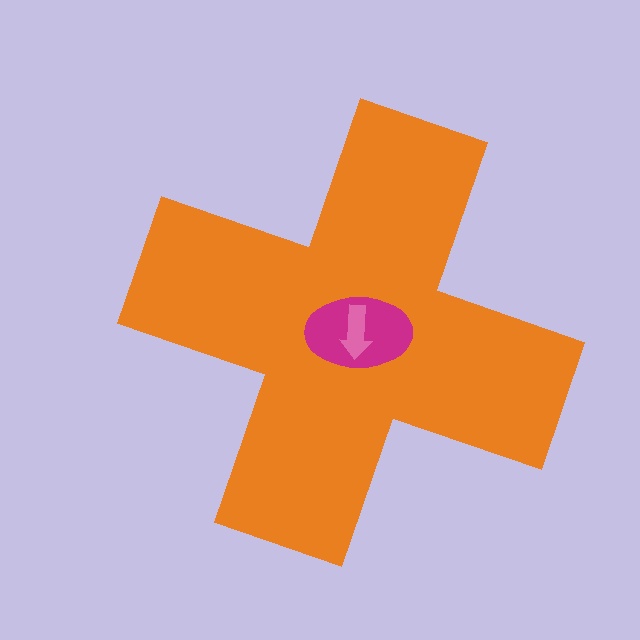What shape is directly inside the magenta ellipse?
The pink arrow.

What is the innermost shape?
The pink arrow.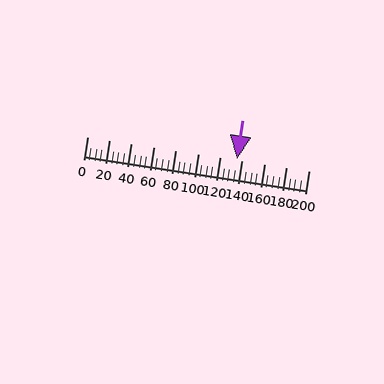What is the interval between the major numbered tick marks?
The major tick marks are spaced 20 units apart.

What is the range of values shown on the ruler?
The ruler shows values from 0 to 200.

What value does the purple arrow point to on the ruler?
The purple arrow points to approximately 135.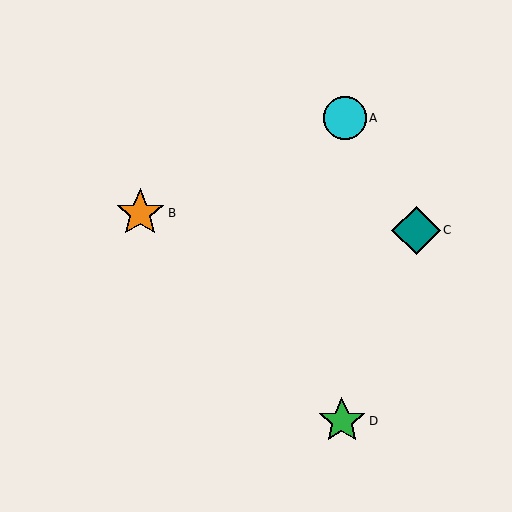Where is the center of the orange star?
The center of the orange star is at (140, 213).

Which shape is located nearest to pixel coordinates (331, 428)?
The green star (labeled D) at (342, 421) is nearest to that location.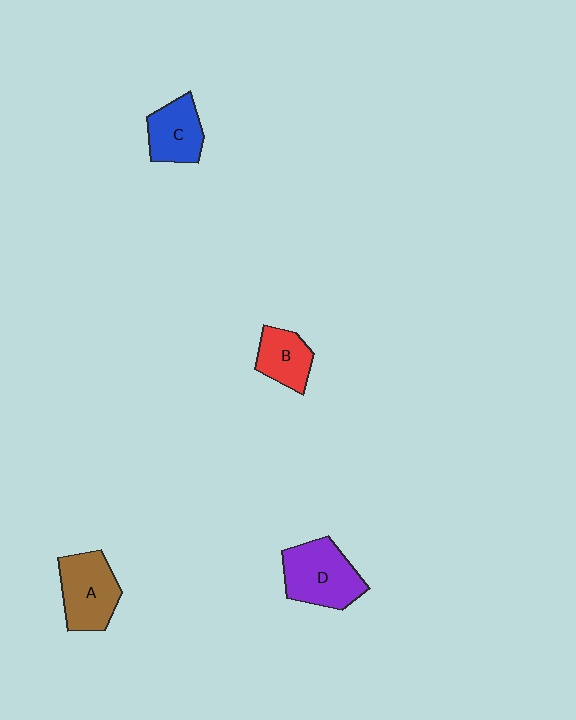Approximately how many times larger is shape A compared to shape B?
Approximately 1.4 times.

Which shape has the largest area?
Shape D (purple).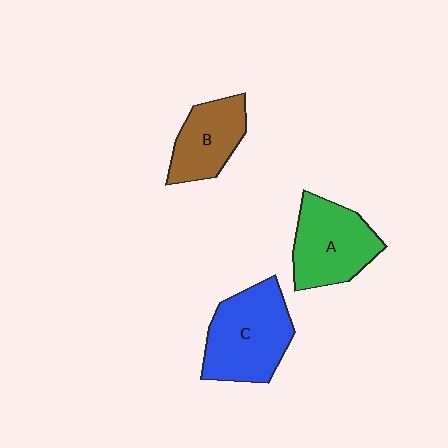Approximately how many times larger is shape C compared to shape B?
Approximately 1.5 times.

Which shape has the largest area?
Shape C (blue).